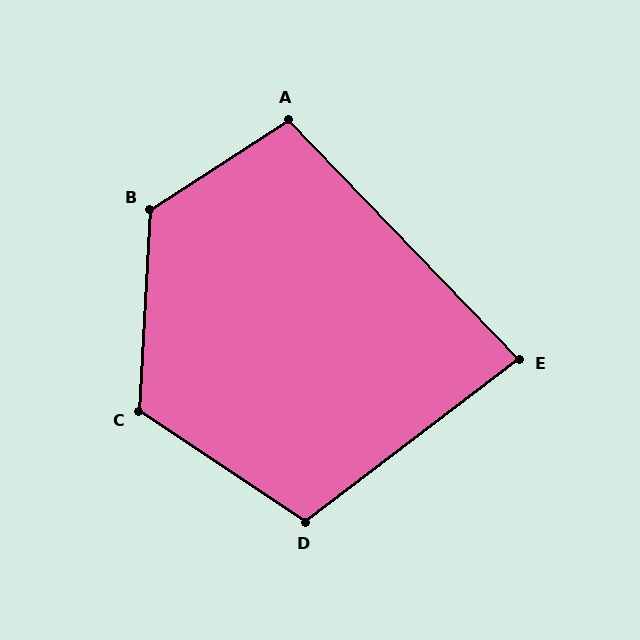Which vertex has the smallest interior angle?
E, at approximately 83 degrees.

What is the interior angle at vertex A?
Approximately 101 degrees (obtuse).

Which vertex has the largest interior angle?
B, at approximately 126 degrees.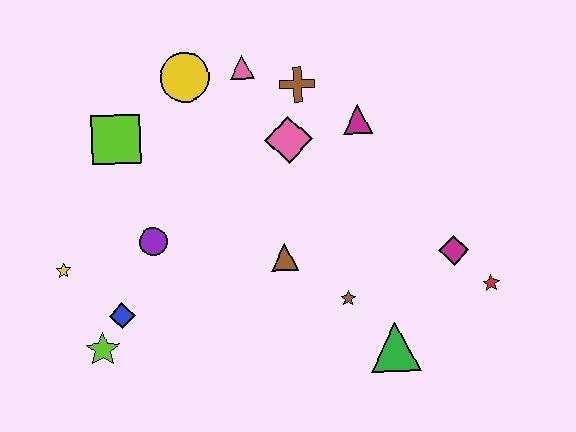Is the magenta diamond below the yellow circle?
Yes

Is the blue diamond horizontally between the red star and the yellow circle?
No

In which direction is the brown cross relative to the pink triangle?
The brown cross is to the right of the pink triangle.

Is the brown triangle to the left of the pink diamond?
Yes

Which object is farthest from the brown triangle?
The yellow star is farthest from the brown triangle.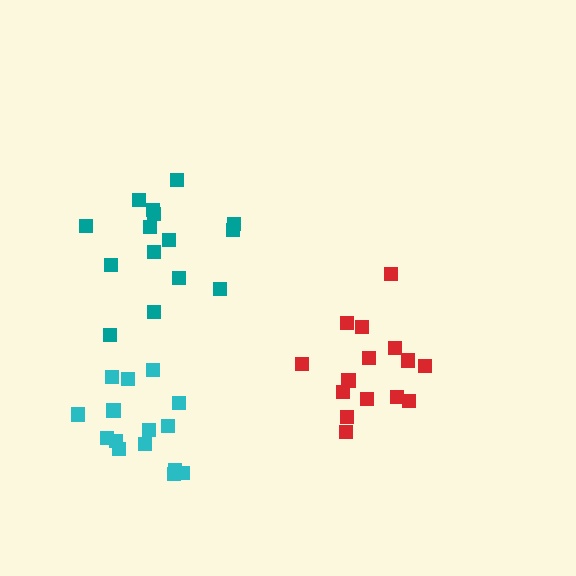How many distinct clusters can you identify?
There are 3 distinct clusters.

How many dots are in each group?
Group 1: 15 dots, Group 2: 15 dots, Group 3: 15 dots (45 total).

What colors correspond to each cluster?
The clusters are colored: teal, red, cyan.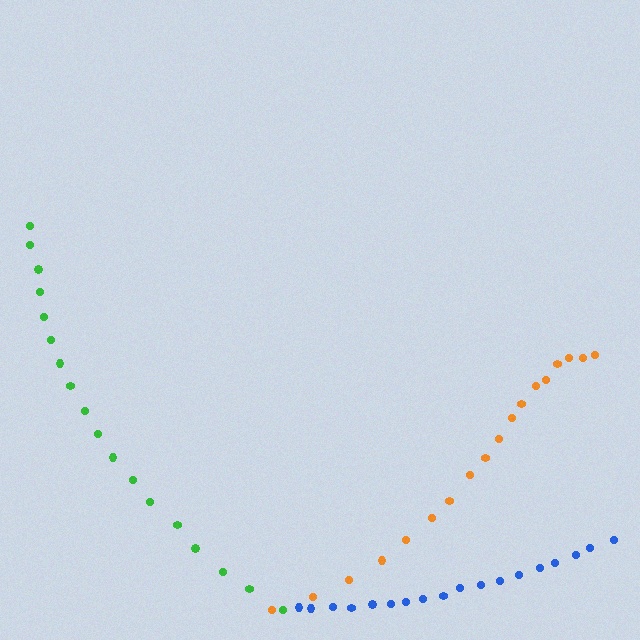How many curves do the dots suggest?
There are 3 distinct paths.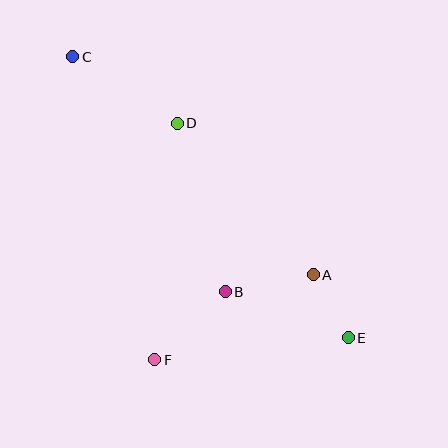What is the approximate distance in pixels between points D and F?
The distance between D and F is approximately 237 pixels.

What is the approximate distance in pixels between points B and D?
The distance between B and D is approximately 175 pixels.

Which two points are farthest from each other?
Points C and E are farthest from each other.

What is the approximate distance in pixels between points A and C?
The distance between A and C is approximately 325 pixels.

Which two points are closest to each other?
Points A and E are closest to each other.